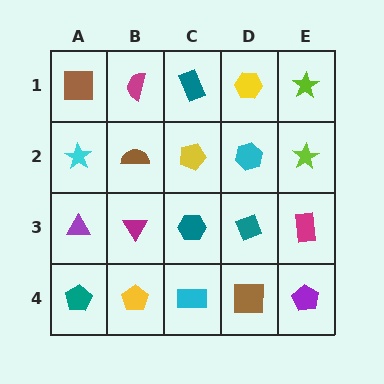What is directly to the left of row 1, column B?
A brown square.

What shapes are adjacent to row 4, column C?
A teal hexagon (row 3, column C), a yellow pentagon (row 4, column B), a brown square (row 4, column D).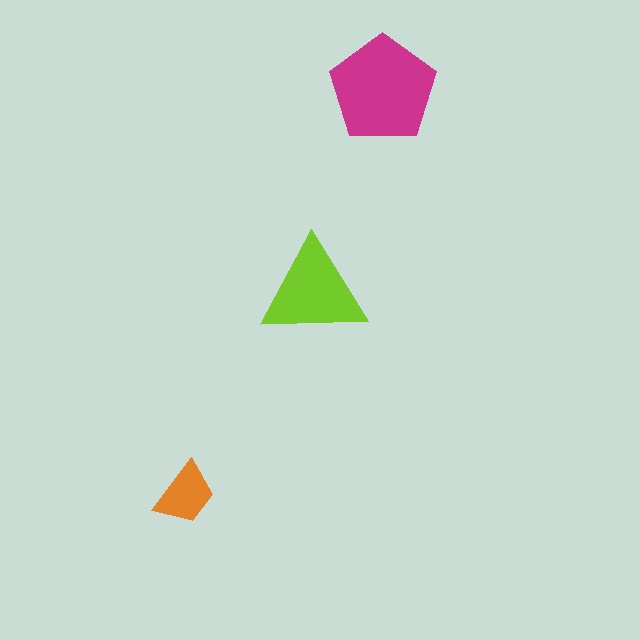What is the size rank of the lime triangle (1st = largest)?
2nd.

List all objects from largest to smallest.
The magenta pentagon, the lime triangle, the orange trapezoid.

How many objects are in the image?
There are 3 objects in the image.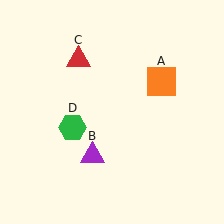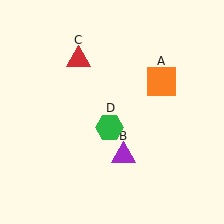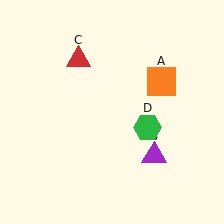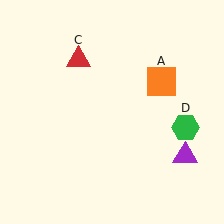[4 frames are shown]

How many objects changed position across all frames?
2 objects changed position: purple triangle (object B), green hexagon (object D).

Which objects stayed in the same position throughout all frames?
Orange square (object A) and red triangle (object C) remained stationary.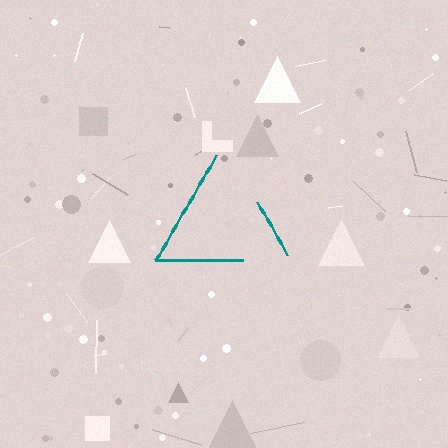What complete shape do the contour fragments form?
The contour fragments form a triangle.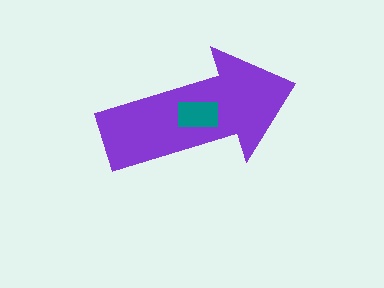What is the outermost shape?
The purple arrow.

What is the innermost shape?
The teal rectangle.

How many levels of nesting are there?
2.